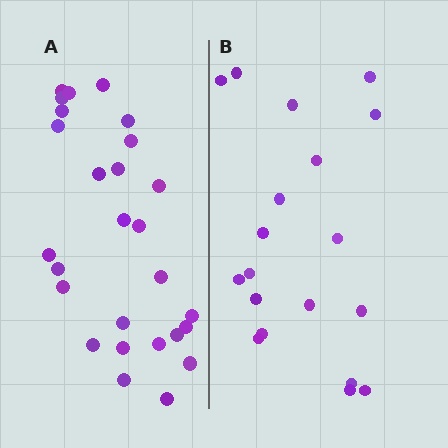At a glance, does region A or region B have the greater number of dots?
Region A (the left region) has more dots.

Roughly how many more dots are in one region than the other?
Region A has roughly 8 or so more dots than region B.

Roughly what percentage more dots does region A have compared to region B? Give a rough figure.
About 40% more.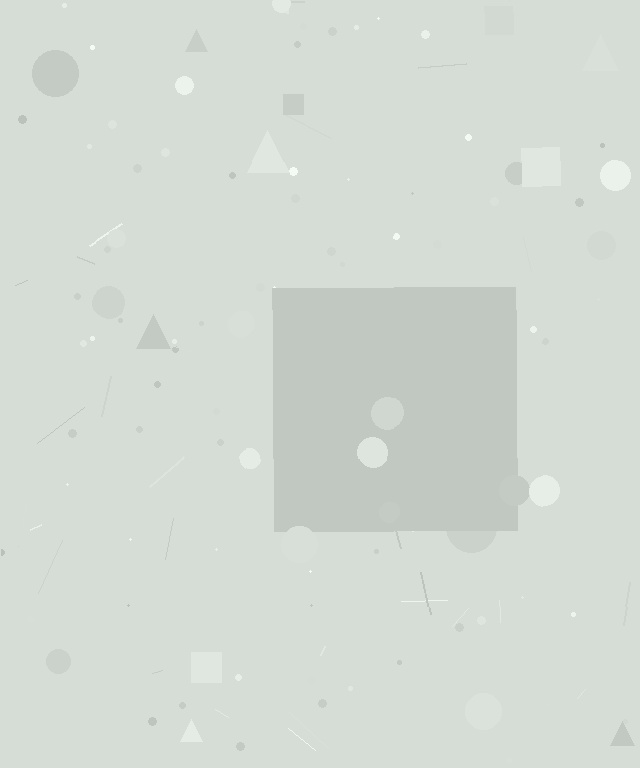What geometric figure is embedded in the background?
A square is embedded in the background.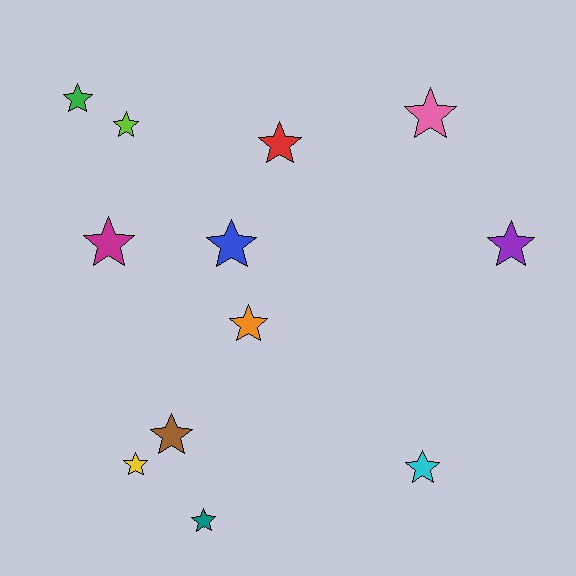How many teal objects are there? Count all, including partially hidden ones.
There is 1 teal object.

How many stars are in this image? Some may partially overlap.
There are 12 stars.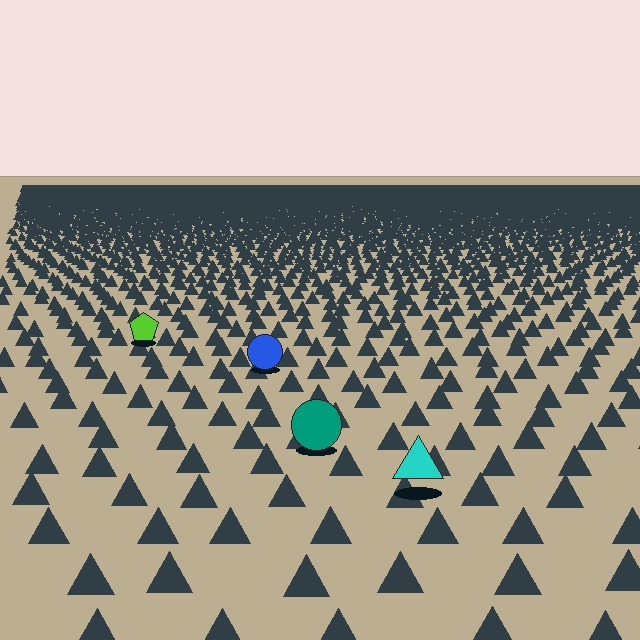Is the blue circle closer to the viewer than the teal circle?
No. The teal circle is closer — you can tell from the texture gradient: the ground texture is coarser near it.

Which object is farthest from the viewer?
The lime pentagon is farthest from the viewer. It appears smaller and the ground texture around it is denser.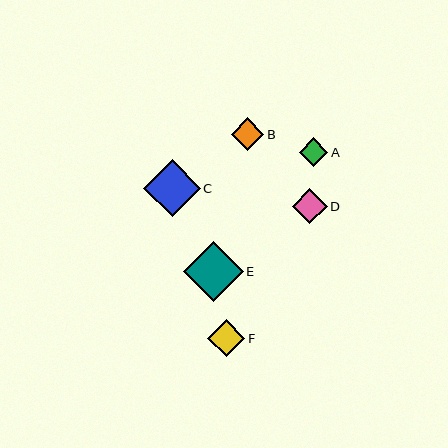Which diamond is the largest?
Diamond E is the largest with a size of approximately 60 pixels.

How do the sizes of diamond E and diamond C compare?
Diamond E and diamond C are approximately the same size.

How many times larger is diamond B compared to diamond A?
Diamond B is approximately 1.1 times the size of diamond A.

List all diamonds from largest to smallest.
From largest to smallest: E, C, F, D, B, A.